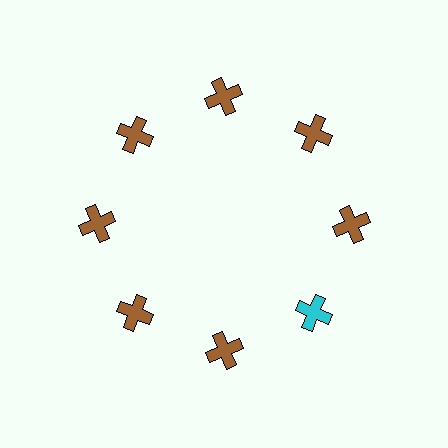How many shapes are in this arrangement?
There are 8 shapes arranged in a ring pattern.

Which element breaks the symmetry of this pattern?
The cyan cross at roughly the 4 o'clock position breaks the symmetry. All other shapes are brown crosses.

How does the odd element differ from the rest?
It has a different color: cyan instead of brown.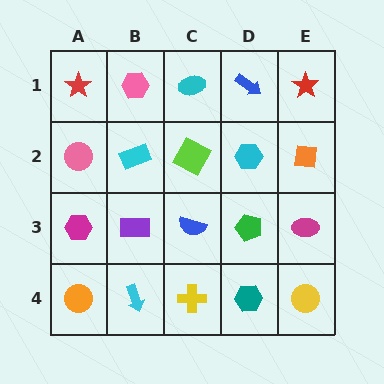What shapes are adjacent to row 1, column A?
A pink circle (row 2, column A), a pink hexagon (row 1, column B).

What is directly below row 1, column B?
A cyan rectangle.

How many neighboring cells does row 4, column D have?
3.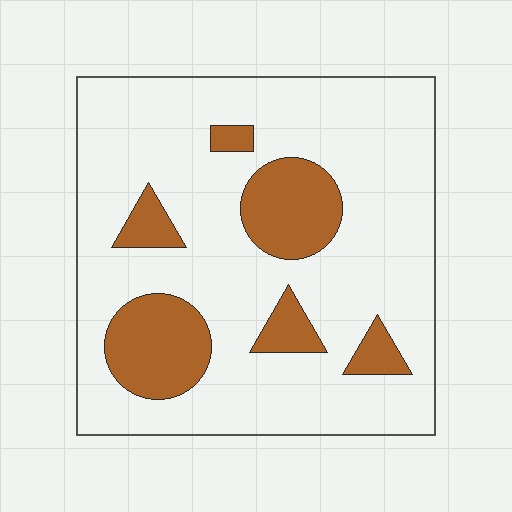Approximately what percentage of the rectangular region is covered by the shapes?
Approximately 20%.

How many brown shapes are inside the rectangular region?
6.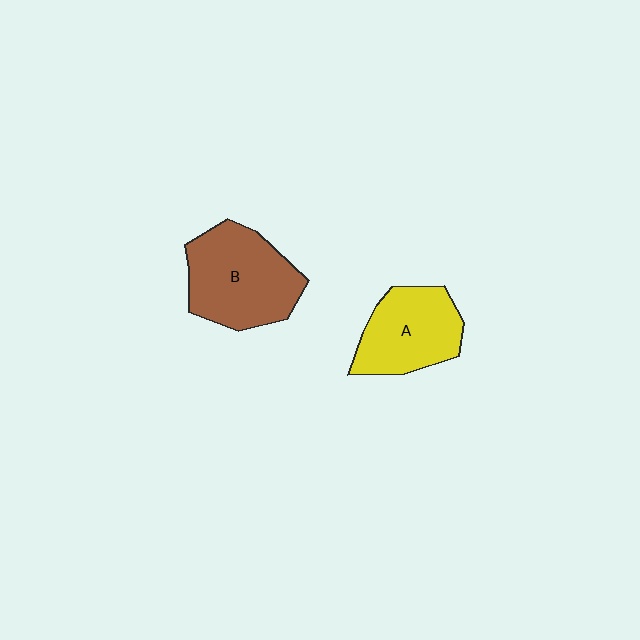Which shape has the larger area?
Shape B (brown).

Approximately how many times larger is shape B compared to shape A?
Approximately 1.3 times.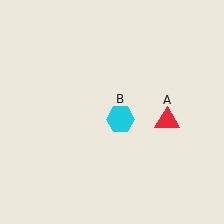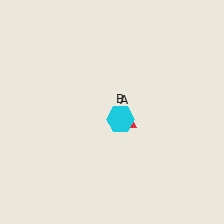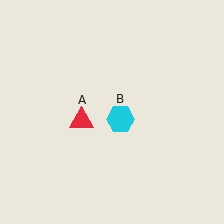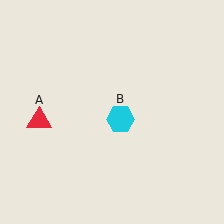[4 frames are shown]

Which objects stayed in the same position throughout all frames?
Cyan hexagon (object B) remained stationary.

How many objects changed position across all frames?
1 object changed position: red triangle (object A).